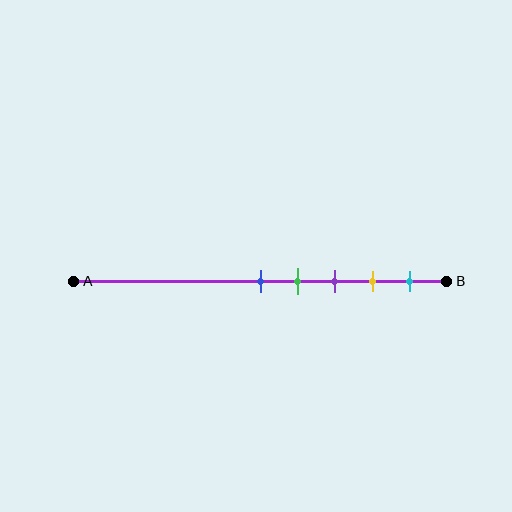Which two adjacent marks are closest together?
The blue and green marks are the closest adjacent pair.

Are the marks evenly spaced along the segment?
Yes, the marks are approximately evenly spaced.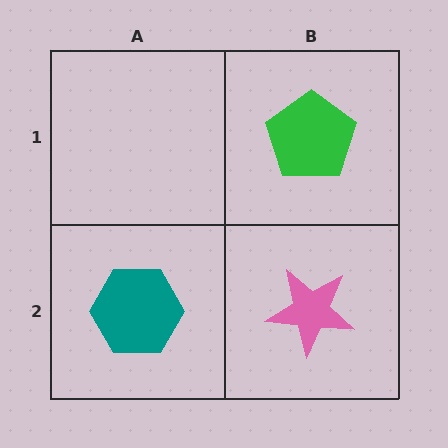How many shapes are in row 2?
2 shapes.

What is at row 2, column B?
A pink star.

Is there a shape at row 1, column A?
No, that cell is empty.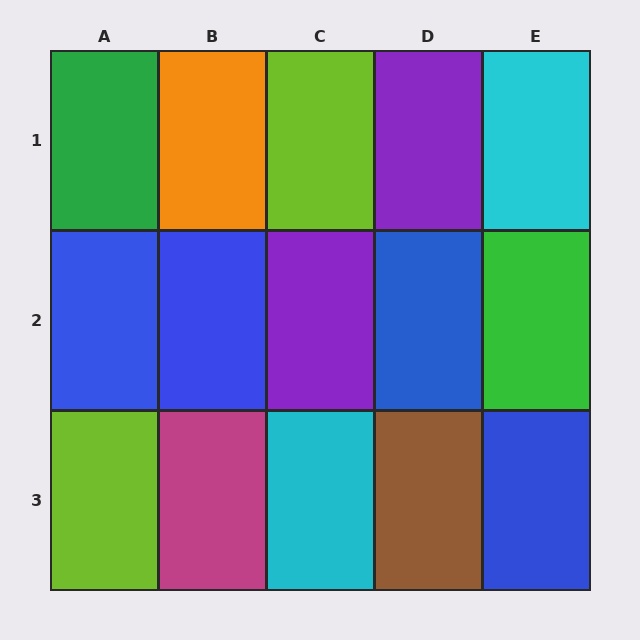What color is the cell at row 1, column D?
Purple.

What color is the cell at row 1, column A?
Green.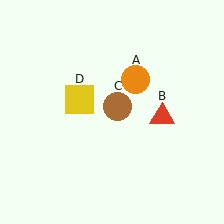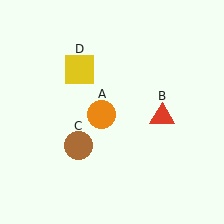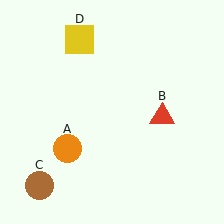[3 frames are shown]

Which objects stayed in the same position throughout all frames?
Red triangle (object B) remained stationary.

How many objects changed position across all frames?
3 objects changed position: orange circle (object A), brown circle (object C), yellow square (object D).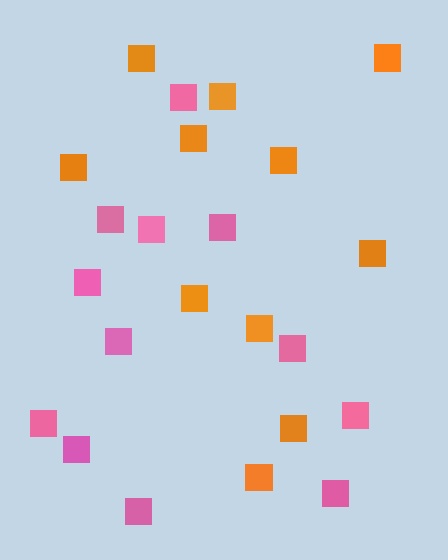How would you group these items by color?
There are 2 groups: one group of orange squares (11) and one group of pink squares (12).